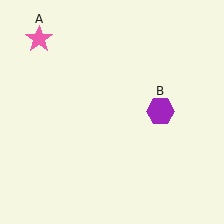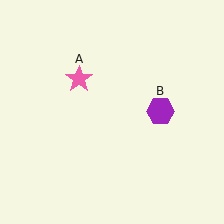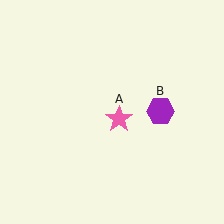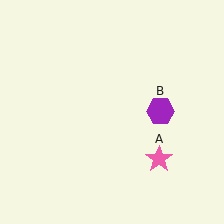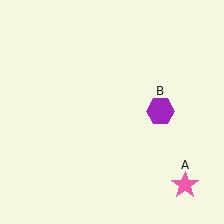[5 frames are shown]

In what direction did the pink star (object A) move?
The pink star (object A) moved down and to the right.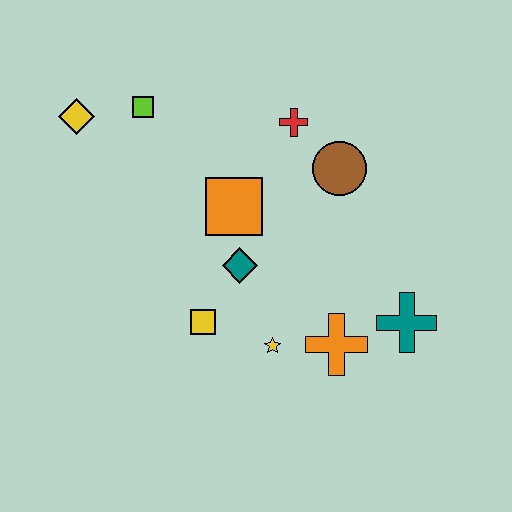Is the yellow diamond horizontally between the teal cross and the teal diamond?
No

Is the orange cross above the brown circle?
No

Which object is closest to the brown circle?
The red cross is closest to the brown circle.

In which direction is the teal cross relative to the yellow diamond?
The teal cross is to the right of the yellow diamond.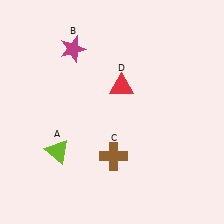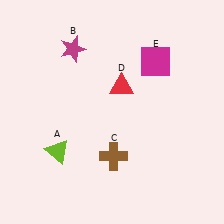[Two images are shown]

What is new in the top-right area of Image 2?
A magenta square (E) was added in the top-right area of Image 2.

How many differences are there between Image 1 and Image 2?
There is 1 difference between the two images.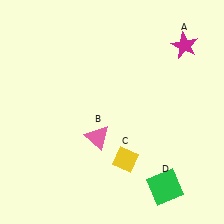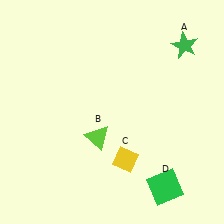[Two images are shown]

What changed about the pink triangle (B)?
In Image 1, B is pink. In Image 2, it changed to lime.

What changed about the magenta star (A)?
In Image 1, A is magenta. In Image 2, it changed to green.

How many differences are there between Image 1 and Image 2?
There are 2 differences between the two images.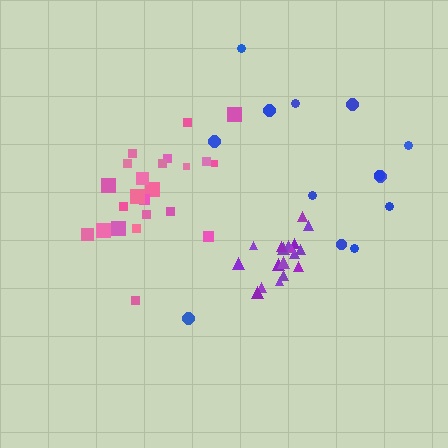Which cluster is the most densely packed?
Purple.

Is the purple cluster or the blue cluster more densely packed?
Purple.